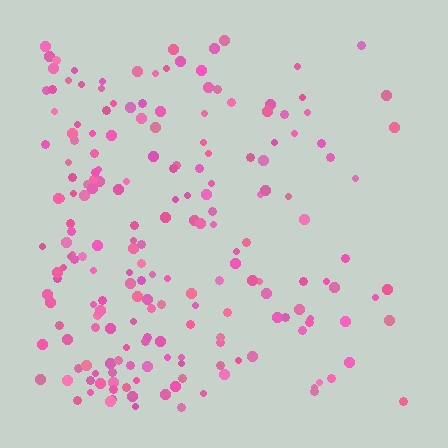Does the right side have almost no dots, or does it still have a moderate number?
Still a moderate number, just noticeably fewer than the left.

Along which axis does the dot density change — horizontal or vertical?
Horizontal.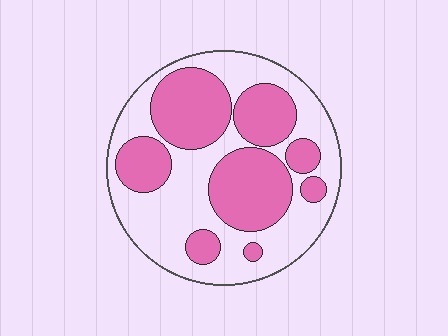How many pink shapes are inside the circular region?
8.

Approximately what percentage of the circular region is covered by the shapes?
Approximately 45%.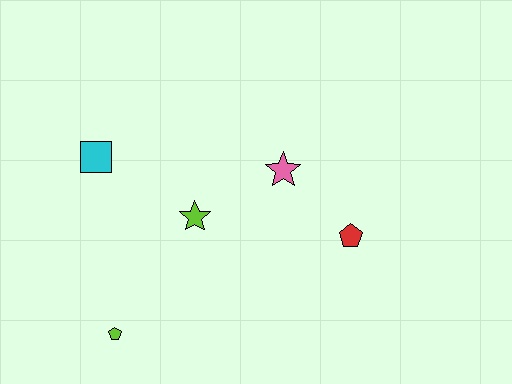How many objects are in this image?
There are 5 objects.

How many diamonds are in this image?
There are no diamonds.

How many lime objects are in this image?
There are 2 lime objects.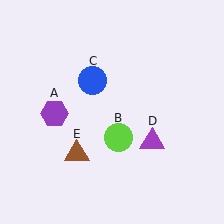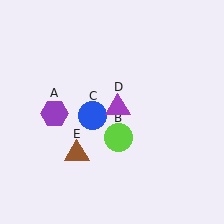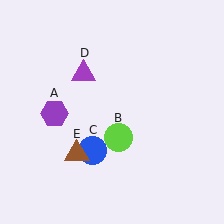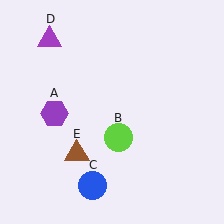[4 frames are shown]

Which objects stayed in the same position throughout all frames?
Purple hexagon (object A) and lime circle (object B) and brown triangle (object E) remained stationary.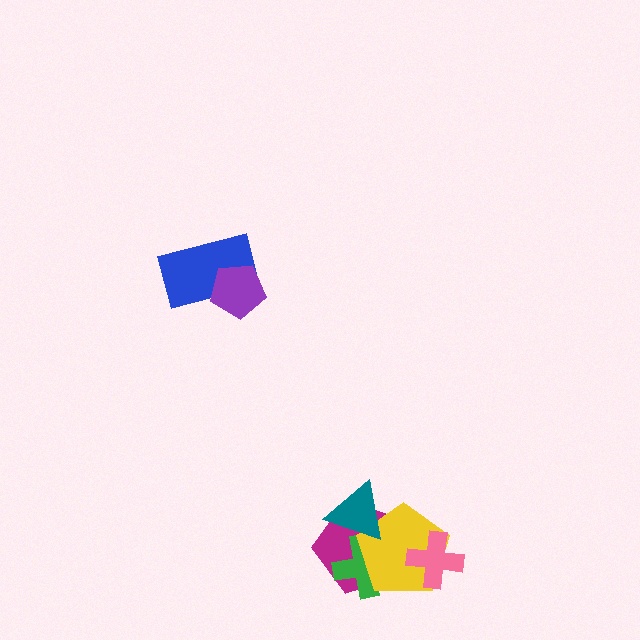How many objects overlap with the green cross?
3 objects overlap with the green cross.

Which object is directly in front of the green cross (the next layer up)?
The yellow pentagon is directly in front of the green cross.